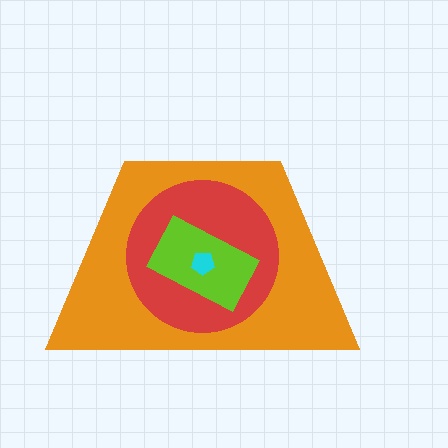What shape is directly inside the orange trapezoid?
The red circle.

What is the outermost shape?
The orange trapezoid.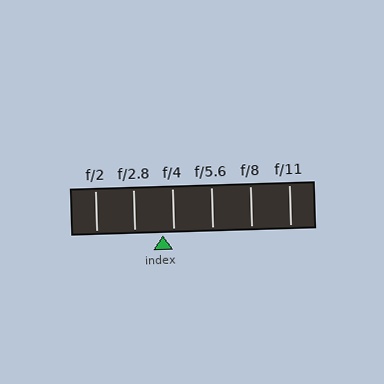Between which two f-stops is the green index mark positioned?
The index mark is between f/2.8 and f/4.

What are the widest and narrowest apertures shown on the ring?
The widest aperture shown is f/2 and the narrowest is f/11.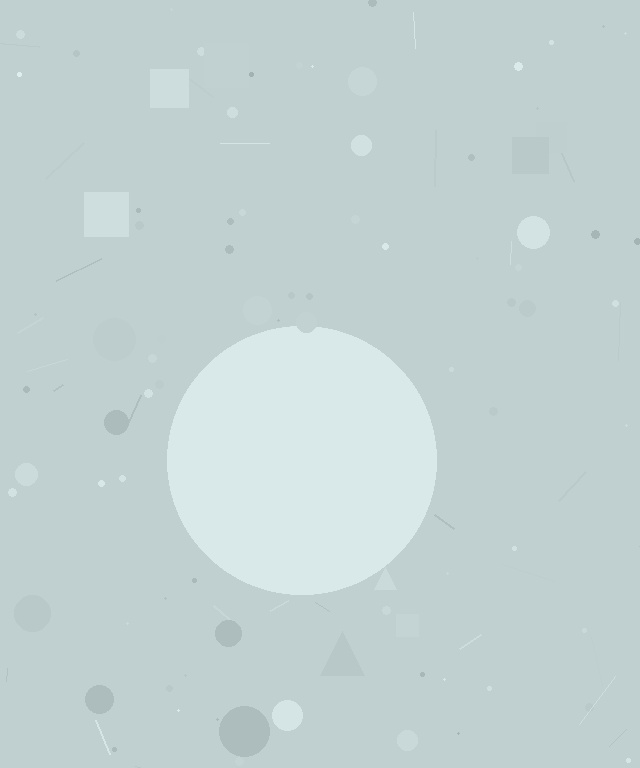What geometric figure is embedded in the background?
A circle is embedded in the background.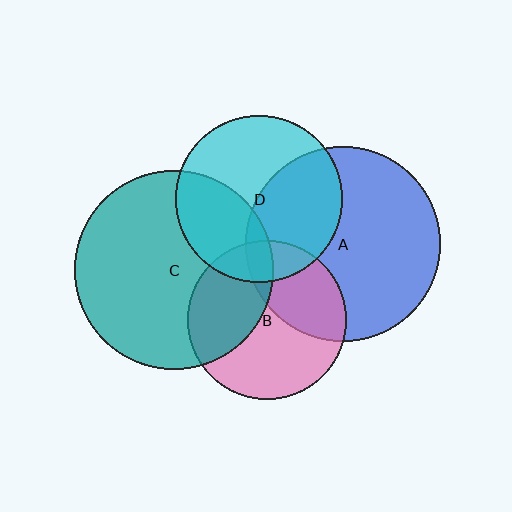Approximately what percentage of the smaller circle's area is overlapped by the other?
Approximately 5%.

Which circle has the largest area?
Circle C (teal).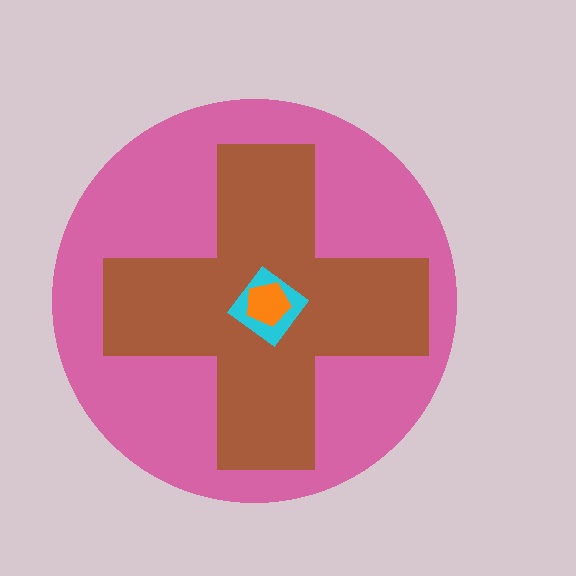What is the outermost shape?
The pink circle.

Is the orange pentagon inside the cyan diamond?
Yes.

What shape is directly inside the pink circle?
The brown cross.